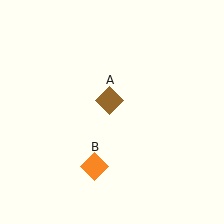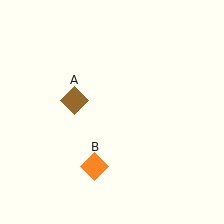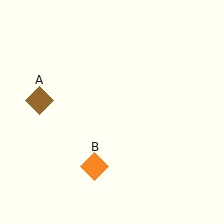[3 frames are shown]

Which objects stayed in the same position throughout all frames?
Orange diamond (object B) remained stationary.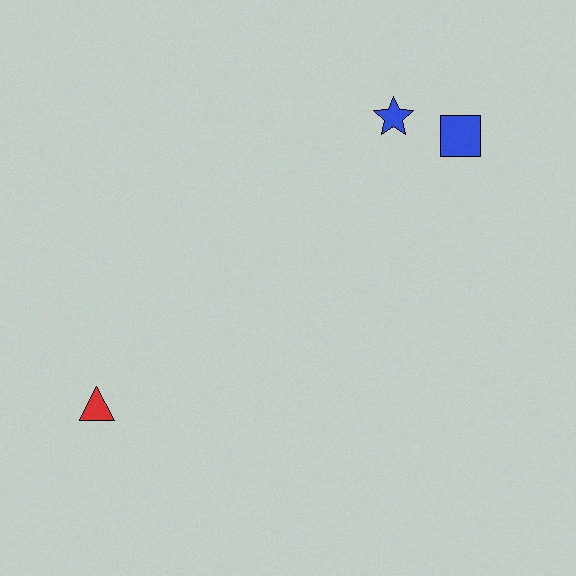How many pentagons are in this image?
There are no pentagons.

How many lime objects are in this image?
There are no lime objects.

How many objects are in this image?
There are 3 objects.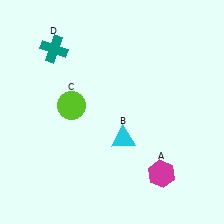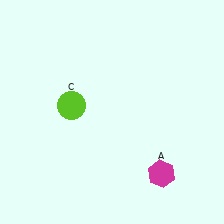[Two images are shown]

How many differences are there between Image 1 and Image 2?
There are 2 differences between the two images.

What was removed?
The cyan triangle (B), the teal cross (D) were removed in Image 2.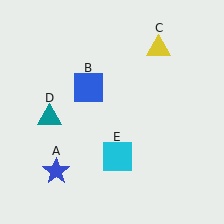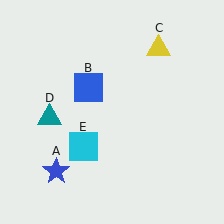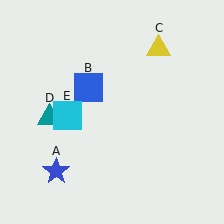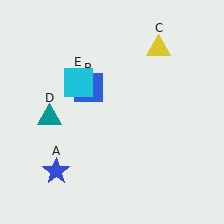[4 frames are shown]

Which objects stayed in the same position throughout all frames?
Blue star (object A) and blue square (object B) and yellow triangle (object C) and teal triangle (object D) remained stationary.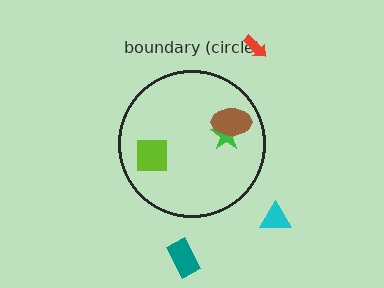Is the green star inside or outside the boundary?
Inside.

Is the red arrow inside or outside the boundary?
Outside.